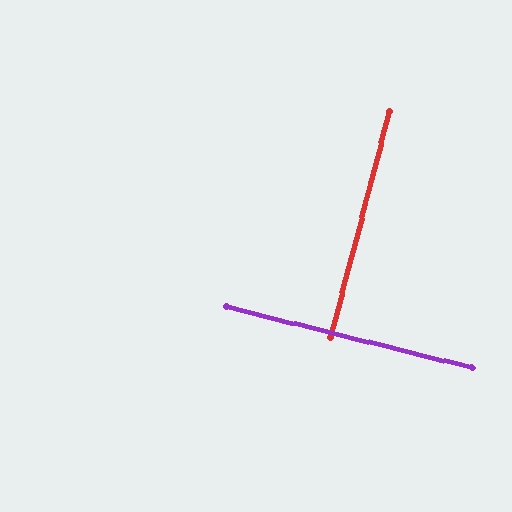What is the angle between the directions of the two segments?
Approximately 89 degrees.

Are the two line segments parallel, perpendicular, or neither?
Perpendicular — they meet at approximately 89°.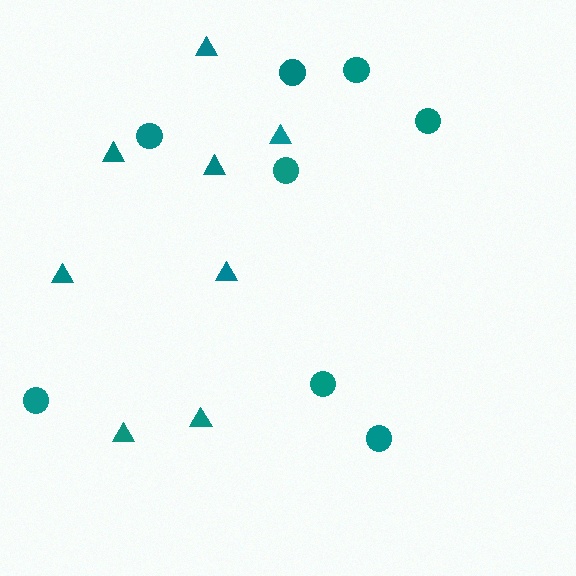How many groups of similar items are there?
There are 2 groups: one group of triangles (8) and one group of circles (8).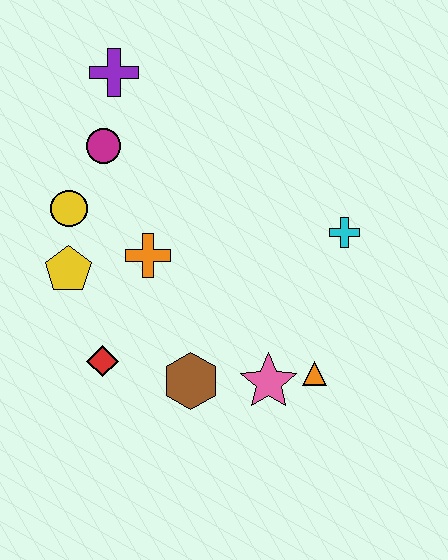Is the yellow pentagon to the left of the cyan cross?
Yes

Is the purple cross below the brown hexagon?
No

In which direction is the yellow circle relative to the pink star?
The yellow circle is to the left of the pink star.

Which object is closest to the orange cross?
The yellow pentagon is closest to the orange cross.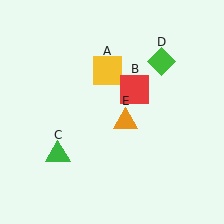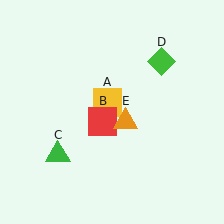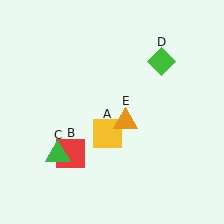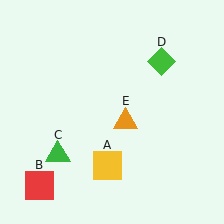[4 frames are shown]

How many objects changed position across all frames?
2 objects changed position: yellow square (object A), red square (object B).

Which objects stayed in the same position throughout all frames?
Green triangle (object C) and green diamond (object D) and orange triangle (object E) remained stationary.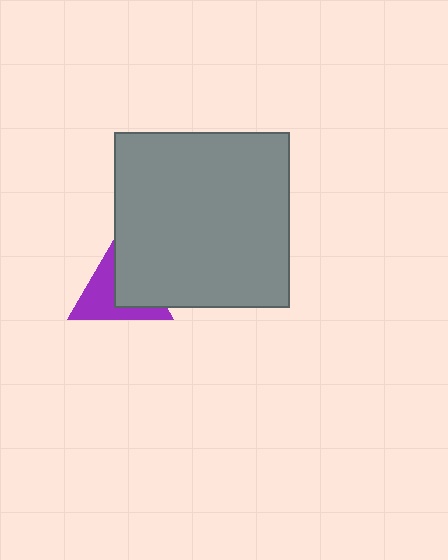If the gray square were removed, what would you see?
You would see the complete purple triangle.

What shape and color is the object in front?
The object in front is a gray square.